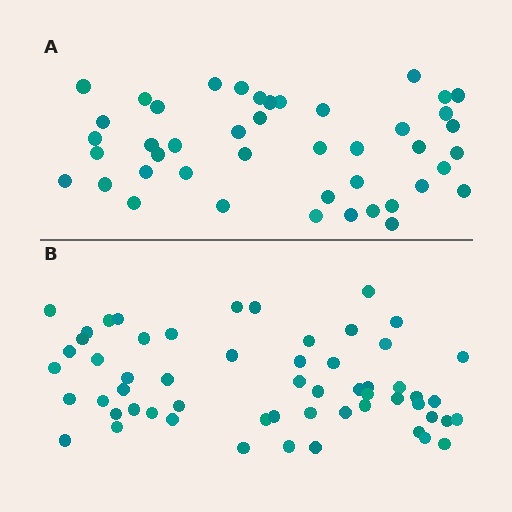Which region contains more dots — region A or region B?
Region B (the bottom region) has more dots.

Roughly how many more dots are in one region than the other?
Region B has approximately 15 more dots than region A.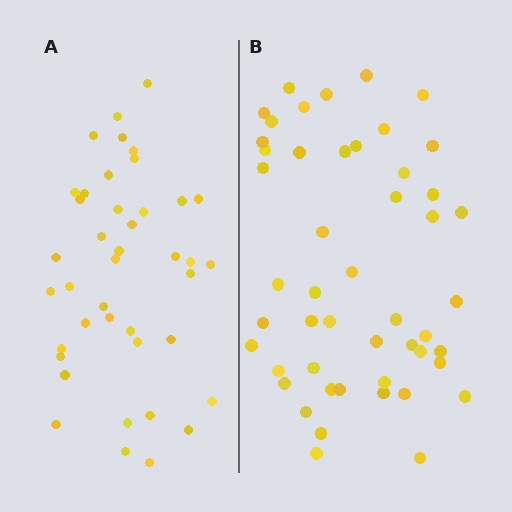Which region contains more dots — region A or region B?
Region B (the right region) has more dots.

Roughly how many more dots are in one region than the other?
Region B has roughly 8 or so more dots than region A.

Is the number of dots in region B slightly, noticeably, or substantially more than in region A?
Region B has only slightly more — the two regions are fairly close. The ratio is roughly 1.2 to 1.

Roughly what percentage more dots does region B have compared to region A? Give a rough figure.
About 20% more.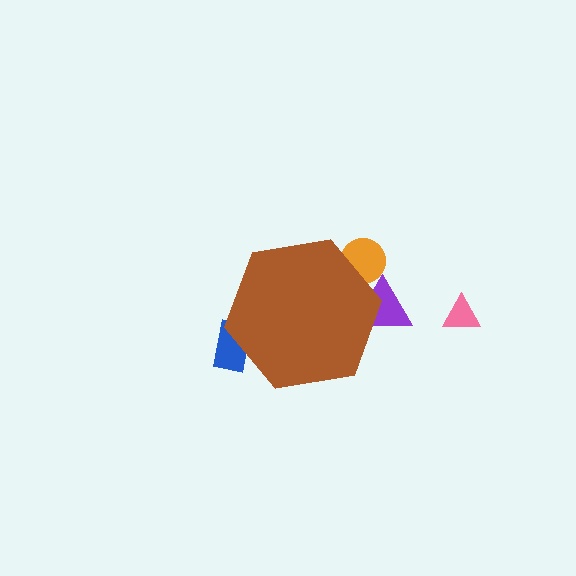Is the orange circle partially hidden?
Yes, the orange circle is partially hidden behind the brown hexagon.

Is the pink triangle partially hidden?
No, the pink triangle is fully visible.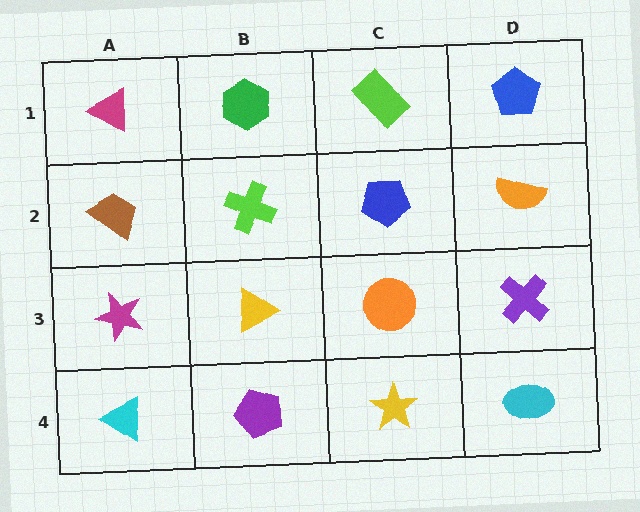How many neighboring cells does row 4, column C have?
3.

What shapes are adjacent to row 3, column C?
A blue pentagon (row 2, column C), a yellow star (row 4, column C), a yellow triangle (row 3, column B), a purple cross (row 3, column D).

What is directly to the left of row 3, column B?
A magenta star.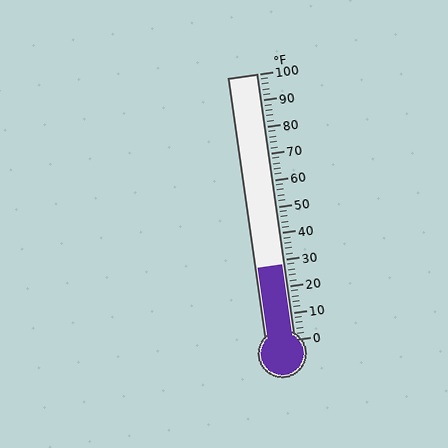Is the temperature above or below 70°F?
The temperature is below 70°F.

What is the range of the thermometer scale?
The thermometer scale ranges from 0°F to 100°F.